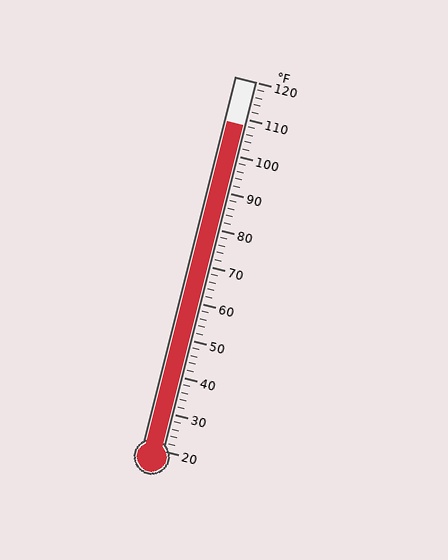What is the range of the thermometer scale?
The thermometer scale ranges from 20°F to 120°F.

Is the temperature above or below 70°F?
The temperature is above 70°F.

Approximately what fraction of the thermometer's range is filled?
The thermometer is filled to approximately 90% of its range.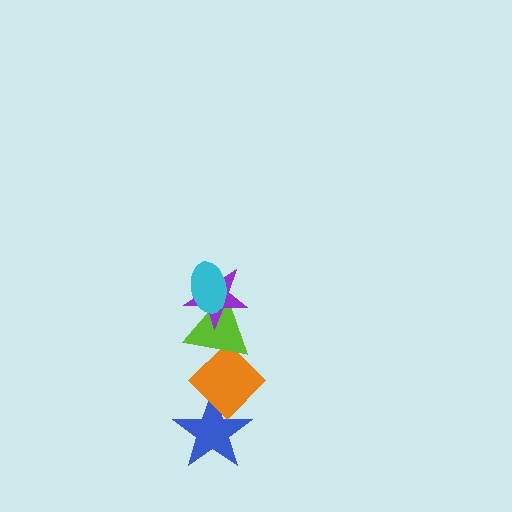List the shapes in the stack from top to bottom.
From top to bottom: the cyan ellipse, the purple star, the lime triangle, the orange diamond, the blue star.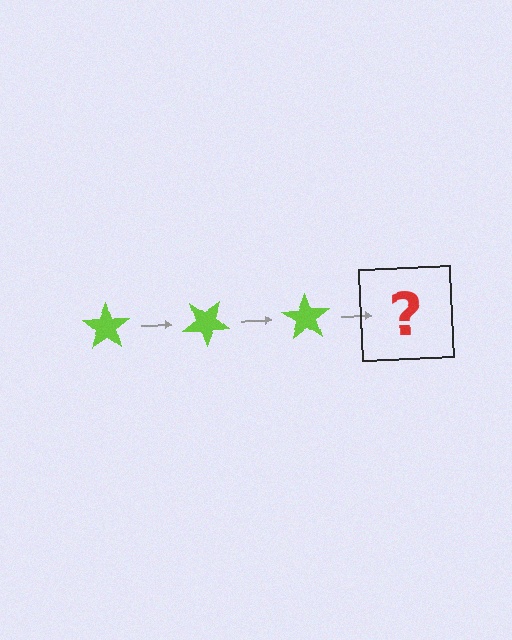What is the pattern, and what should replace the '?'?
The pattern is that the star rotates 35 degrees each step. The '?' should be a lime star rotated 105 degrees.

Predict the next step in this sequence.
The next step is a lime star rotated 105 degrees.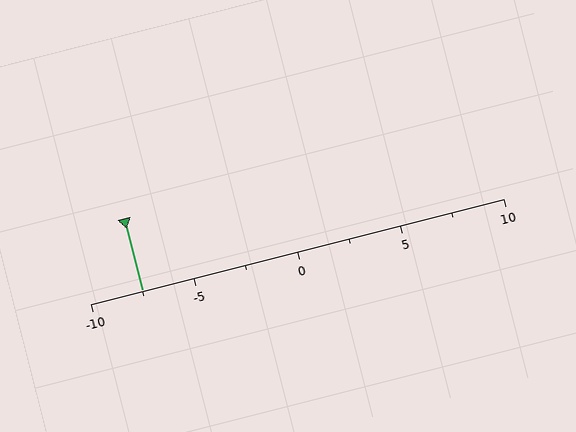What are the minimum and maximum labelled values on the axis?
The axis runs from -10 to 10.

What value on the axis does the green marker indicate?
The marker indicates approximately -7.5.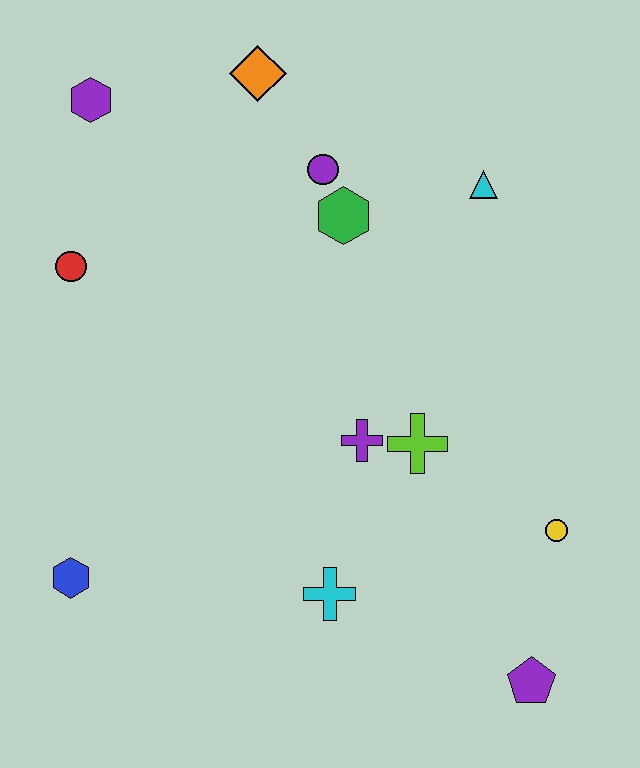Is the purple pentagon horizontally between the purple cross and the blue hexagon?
No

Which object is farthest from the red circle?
The purple pentagon is farthest from the red circle.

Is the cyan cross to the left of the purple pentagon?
Yes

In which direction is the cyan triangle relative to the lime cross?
The cyan triangle is above the lime cross.